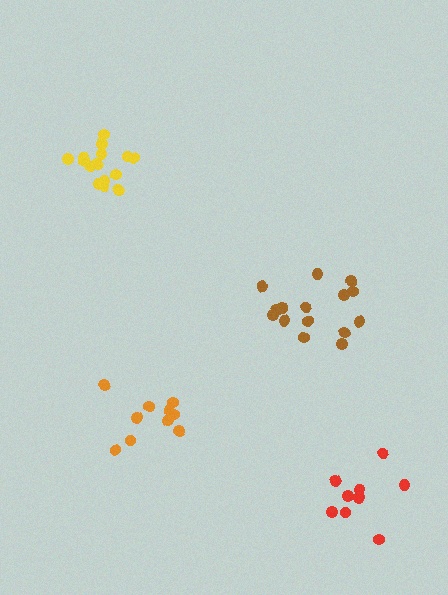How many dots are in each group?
Group 1: 15 dots, Group 2: 9 dots, Group 3: 10 dots, Group 4: 15 dots (49 total).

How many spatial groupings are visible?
There are 4 spatial groupings.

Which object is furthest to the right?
The red cluster is rightmost.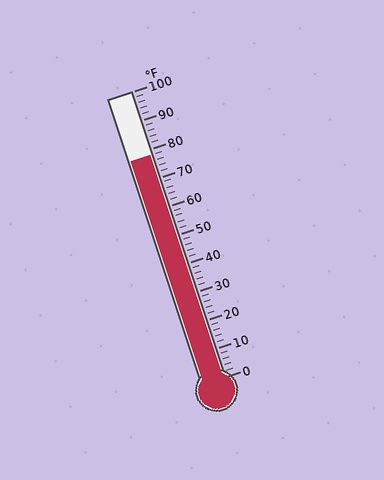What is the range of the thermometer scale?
The thermometer scale ranges from 0°F to 100°F.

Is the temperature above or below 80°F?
The temperature is below 80°F.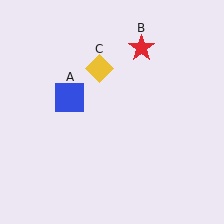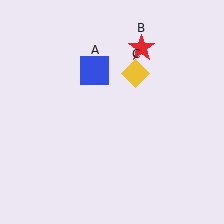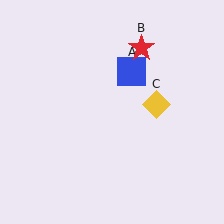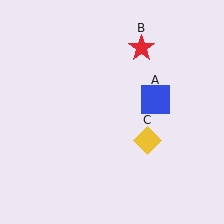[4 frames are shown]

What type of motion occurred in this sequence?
The blue square (object A), yellow diamond (object C) rotated clockwise around the center of the scene.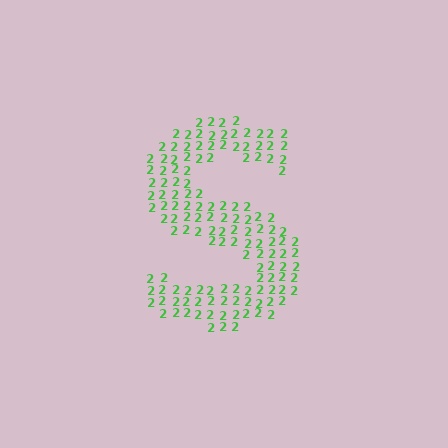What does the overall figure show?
The overall figure shows the letter S.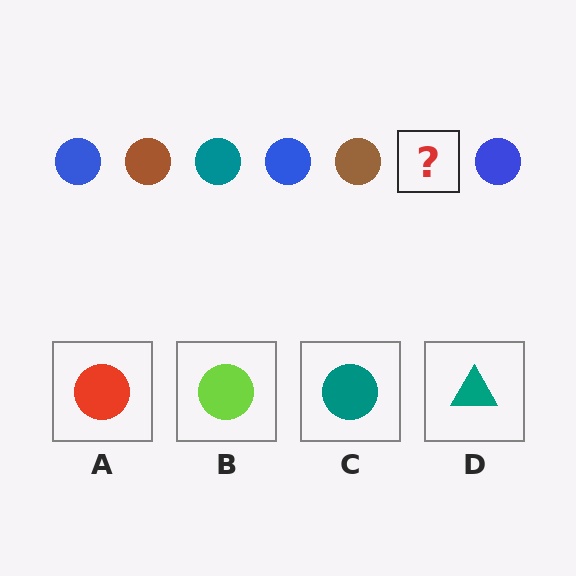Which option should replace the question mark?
Option C.